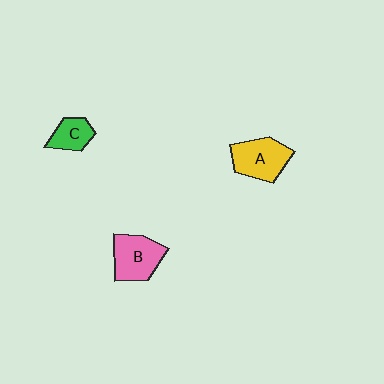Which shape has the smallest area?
Shape C (green).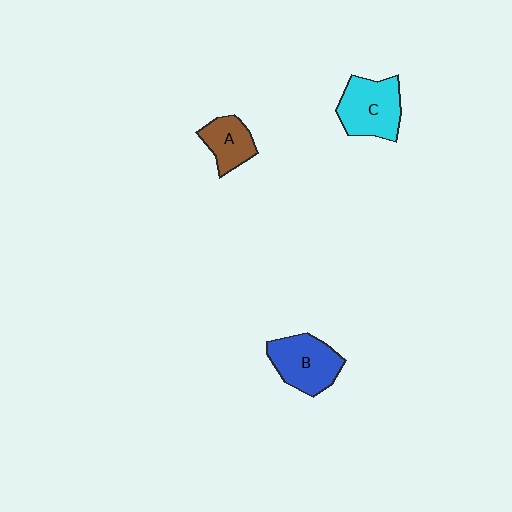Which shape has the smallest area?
Shape A (brown).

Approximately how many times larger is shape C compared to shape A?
Approximately 1.5 times.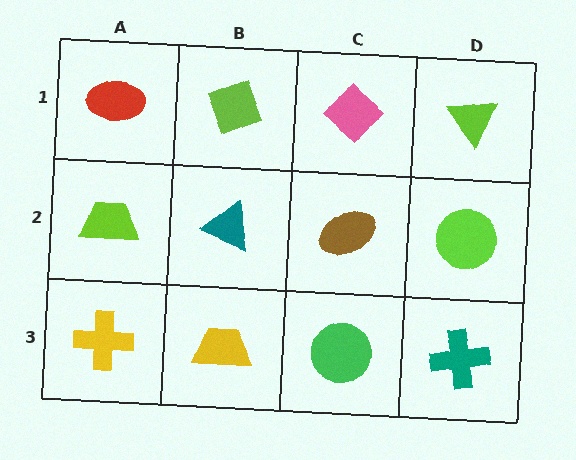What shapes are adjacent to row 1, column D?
A lime circle (row 2, column D), a pink diamond (row 1, column C).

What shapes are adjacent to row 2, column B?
A lime diamond (row 1, column B), a yellow trapezoid (row 3, column B), a lime trapezoid (row 2, column A), a brown ellipse (row 2, column C).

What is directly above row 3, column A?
A lime trapezoid.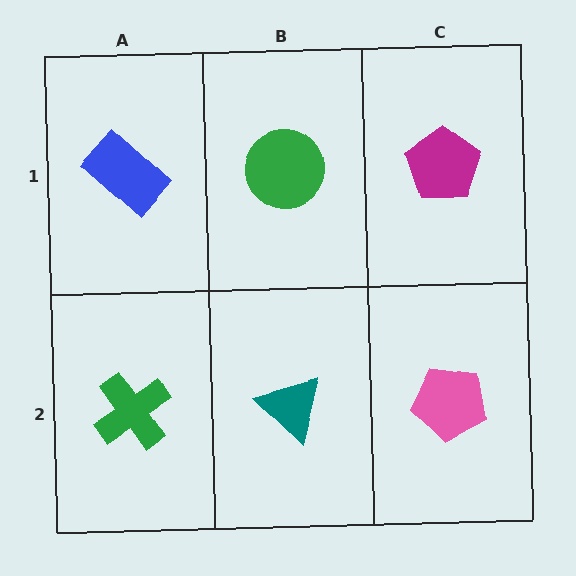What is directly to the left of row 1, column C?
A green circle.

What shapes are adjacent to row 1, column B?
A teal triangle (row 2, column B), a blue rectangle (row 1, column A), a magenta pentagon (row 1, column C).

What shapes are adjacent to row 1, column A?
A green cross (row 2, column A), a green circle (row 1, column B).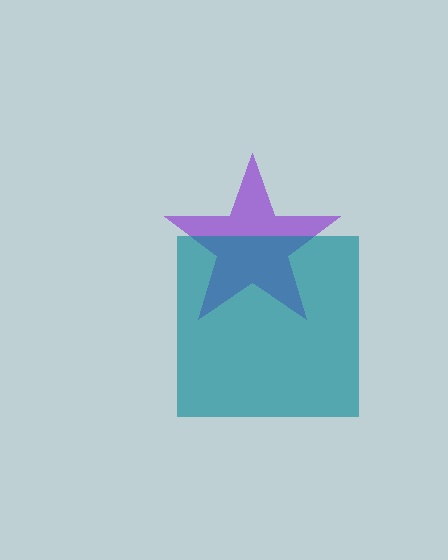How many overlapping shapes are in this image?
There are 2 overlapping shapes in the image.